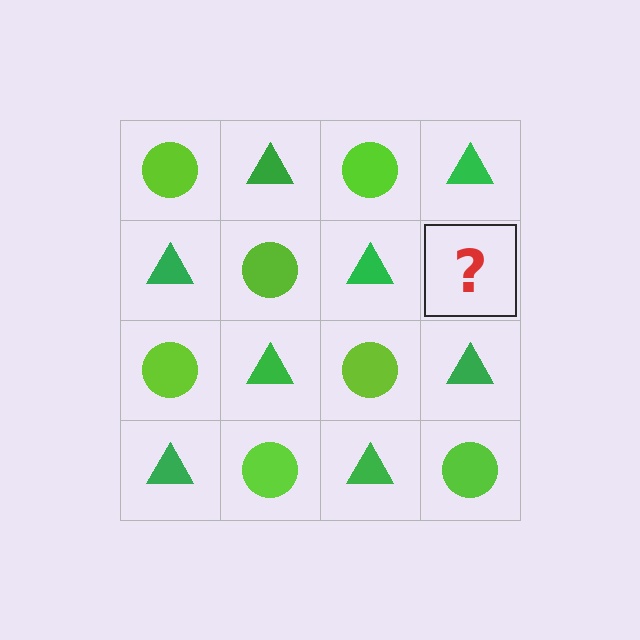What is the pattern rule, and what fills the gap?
The rule is that it alternates lime circle and green triangle in a checkerboard pattern. The gap should be filled with a lime circle.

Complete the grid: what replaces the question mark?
The question mark should be replaced with a lime circle.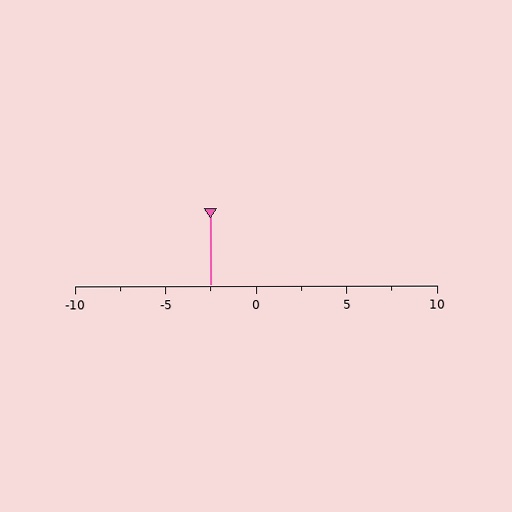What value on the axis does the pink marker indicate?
The marker indicates approximately -2.5.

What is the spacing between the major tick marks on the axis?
The major ticks are spaced 5 apart.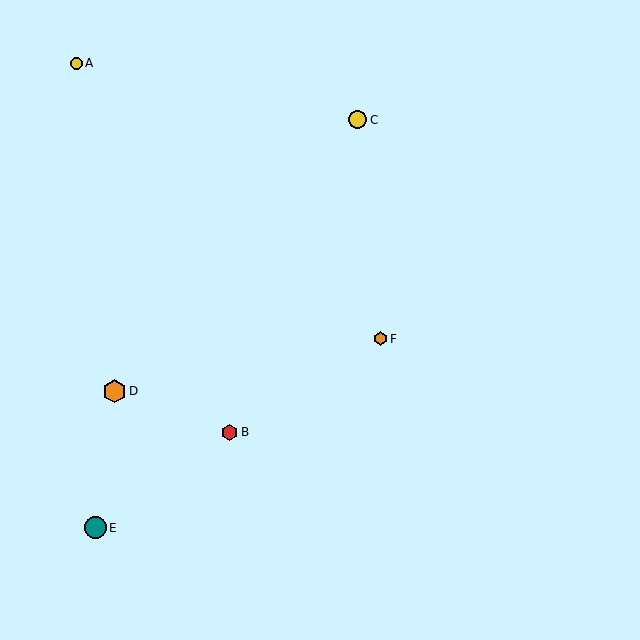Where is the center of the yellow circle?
The center of the yellow circle is at (76, 63).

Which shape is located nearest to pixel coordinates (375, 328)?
The orange hexagon (labeled F) at (381, 339) is nearest to that location.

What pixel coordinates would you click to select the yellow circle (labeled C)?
Click at (358, 120) to select the yellow circle C.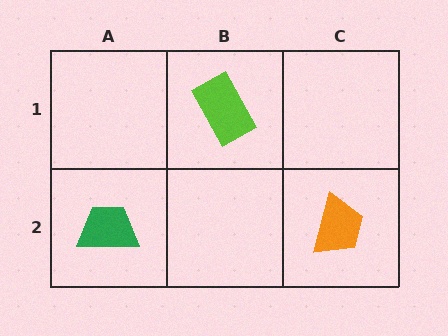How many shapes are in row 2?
2 shapes.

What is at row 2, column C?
An orange trapezoid.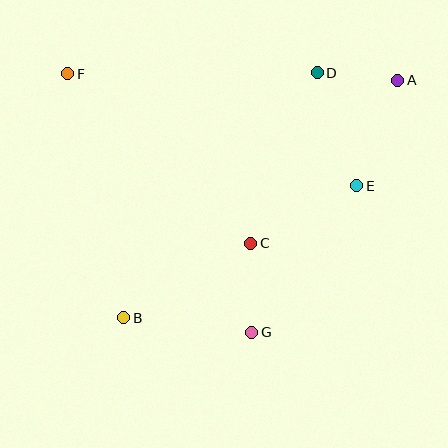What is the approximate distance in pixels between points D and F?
The distance between D and F is approximately 250 pixels.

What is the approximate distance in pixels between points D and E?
The distance between D and E is approximately 120 pixels.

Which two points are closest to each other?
Points A and D are closest to each other.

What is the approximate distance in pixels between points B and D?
The distance between B and D is approximately 312 pixels.